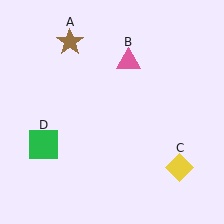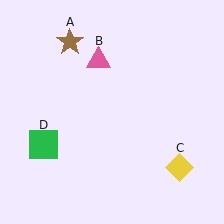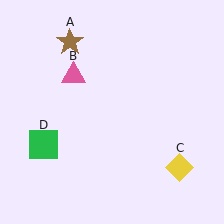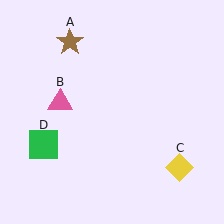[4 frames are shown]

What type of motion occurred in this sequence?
The pink triangle (object B) rotated counterclockwise around the center of the scene.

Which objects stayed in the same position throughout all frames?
Brown star (object A) and yellow diamond (object C) and green square (object D) remained stationary.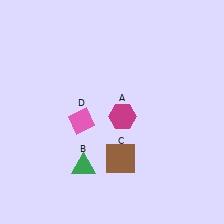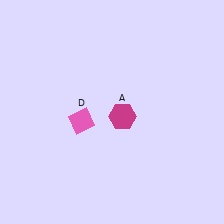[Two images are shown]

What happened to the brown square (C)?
The brown square (C) was removed in Image 2. It was in the bottom-right area of Image 1.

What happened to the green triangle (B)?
The green triangle (B) was removed in Image 2. It was in the bottom-left area of Image 1.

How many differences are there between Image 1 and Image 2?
There are 2 differences between the two images.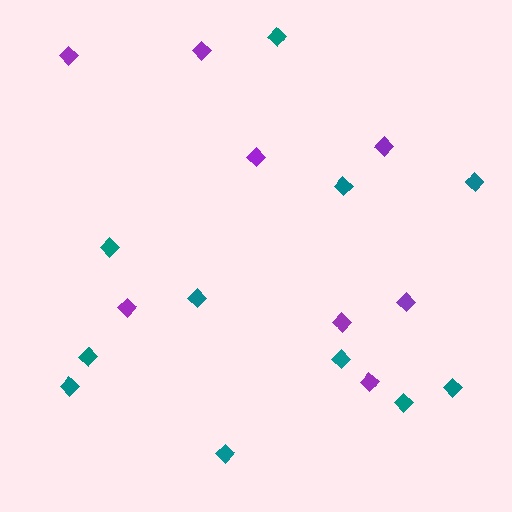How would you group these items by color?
There are 2 groups: one group of teal diamonds (11) and one group of purple diamonds (8).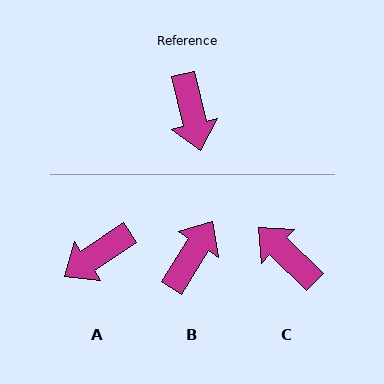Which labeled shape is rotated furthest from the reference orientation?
C, about 147 degrees away.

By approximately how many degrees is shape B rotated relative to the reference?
Approximately 135 degrees counter-clockwise.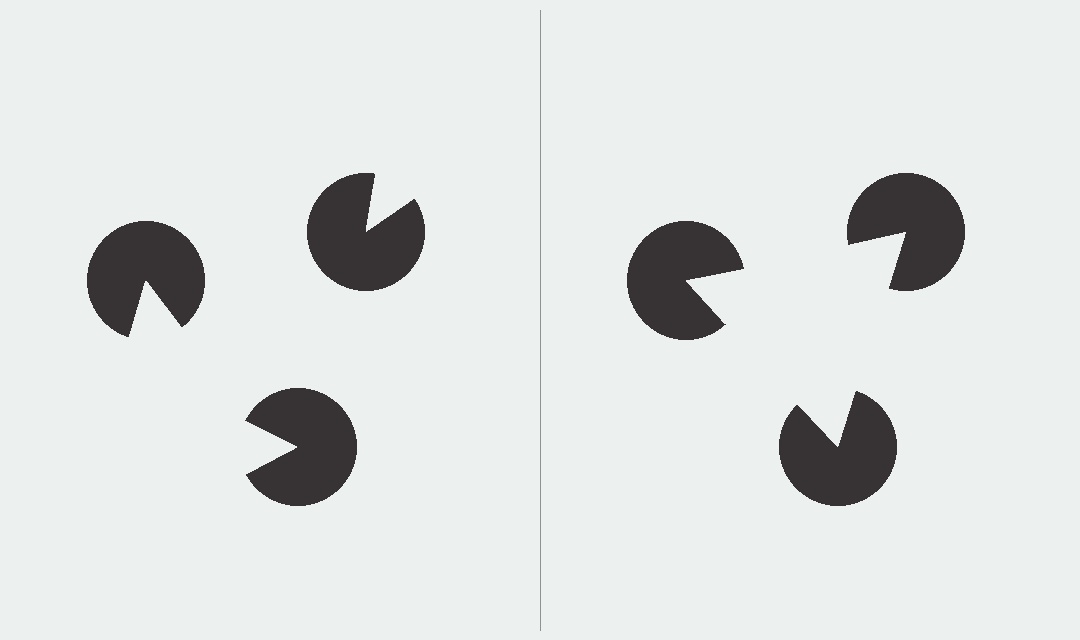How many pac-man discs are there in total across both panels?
6 — 3 on each side.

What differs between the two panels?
The pac-man discs are positioned identically on both sides; only the wedge orientations differ. On the right they align to a triangle; on the left they are misaligned.